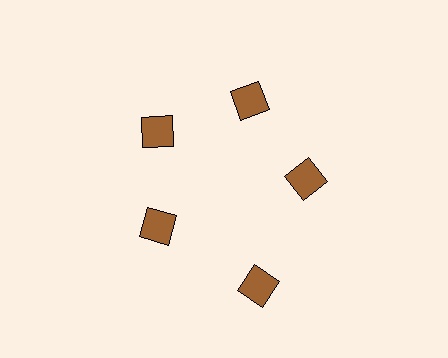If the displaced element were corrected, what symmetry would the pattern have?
It would have 5-fold rotational symmetry — the pattern would map onto itself every 72 degrees.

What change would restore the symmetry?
The symmetry would be restored by moving it inward, back onto the ring so that all 5 diamonds sit at equal angles and equal distance from the center.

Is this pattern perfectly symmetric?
No. The 5 brown diamonds are arranged in a ring, but one element near the 5 o'clock position is pushed outward from the center, breaking the 5-fold rotational symmetry.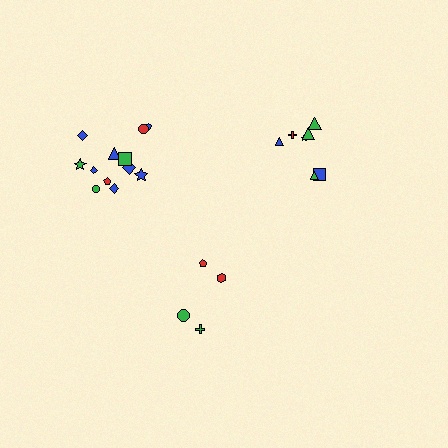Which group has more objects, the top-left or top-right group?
The top-left group.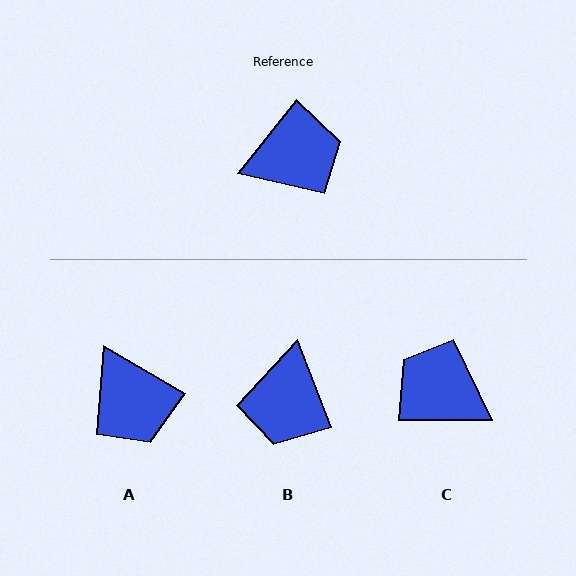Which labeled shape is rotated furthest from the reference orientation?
C, about 129 degrees away.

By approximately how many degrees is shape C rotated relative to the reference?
Approximately 129 degrees counter-clockwise.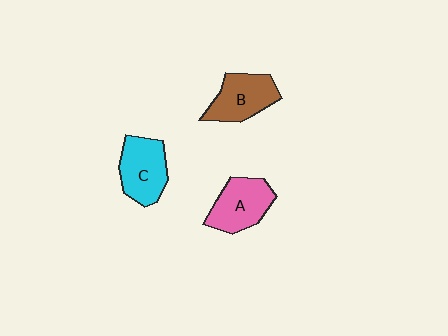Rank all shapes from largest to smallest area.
From largest to smallest: C (cyan), A (pink), B (brown).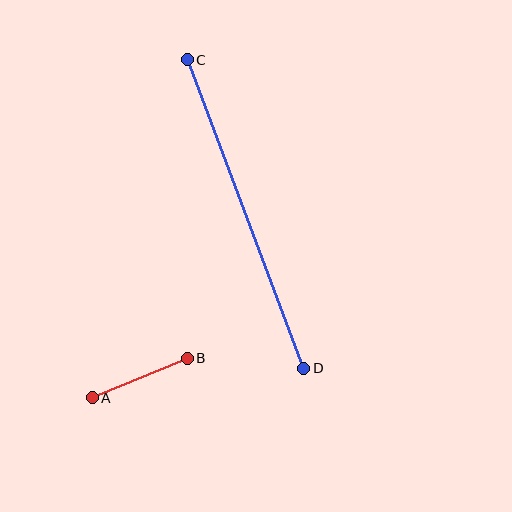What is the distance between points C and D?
The distance is approximately 330 pixels.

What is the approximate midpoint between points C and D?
The midpoint is at approximately (246, 214) pixels.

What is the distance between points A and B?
The distance is approximately 103 pixels.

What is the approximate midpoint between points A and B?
The midpoint is at approximately (140, 378) pixels.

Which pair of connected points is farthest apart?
Points C and D are farthest apart.